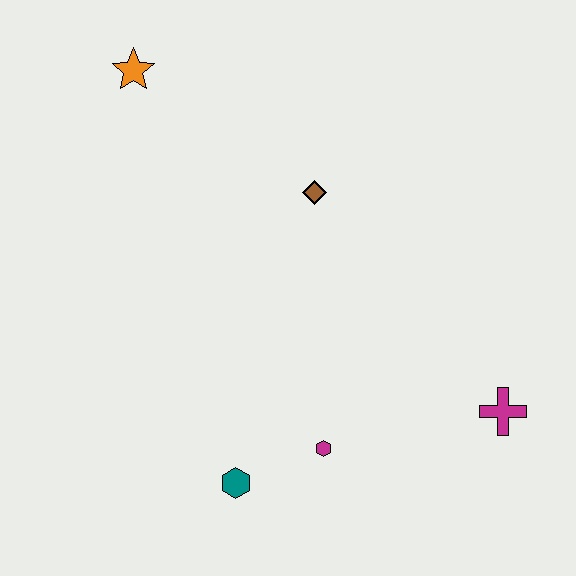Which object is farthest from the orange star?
The magenta cross is farthest from the orange star.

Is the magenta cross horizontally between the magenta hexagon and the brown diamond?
No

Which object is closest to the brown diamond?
The orange star is closest to the brown diamond.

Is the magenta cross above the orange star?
No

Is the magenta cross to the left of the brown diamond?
No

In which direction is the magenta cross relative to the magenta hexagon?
The magenta cross is to the right of the magenta hexagon.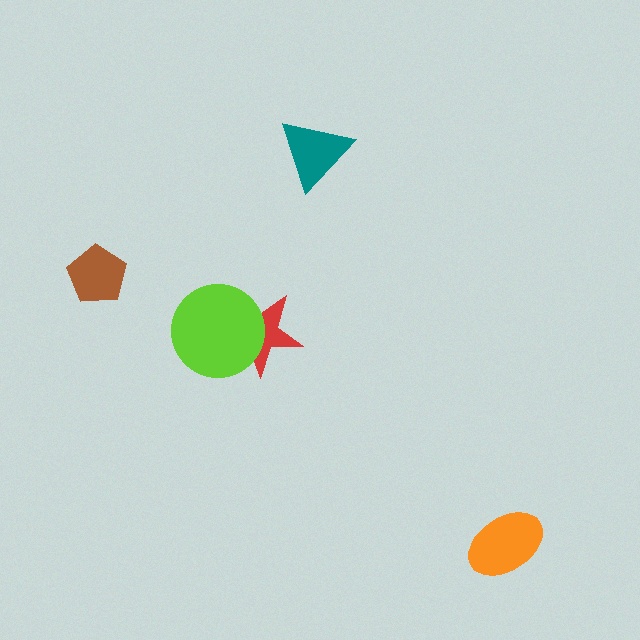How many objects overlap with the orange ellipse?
0 objects overlap with the orange ellipse.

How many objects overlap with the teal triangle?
0 objects overlap with the teal triangle.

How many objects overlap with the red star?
1 object overlaps with the red star.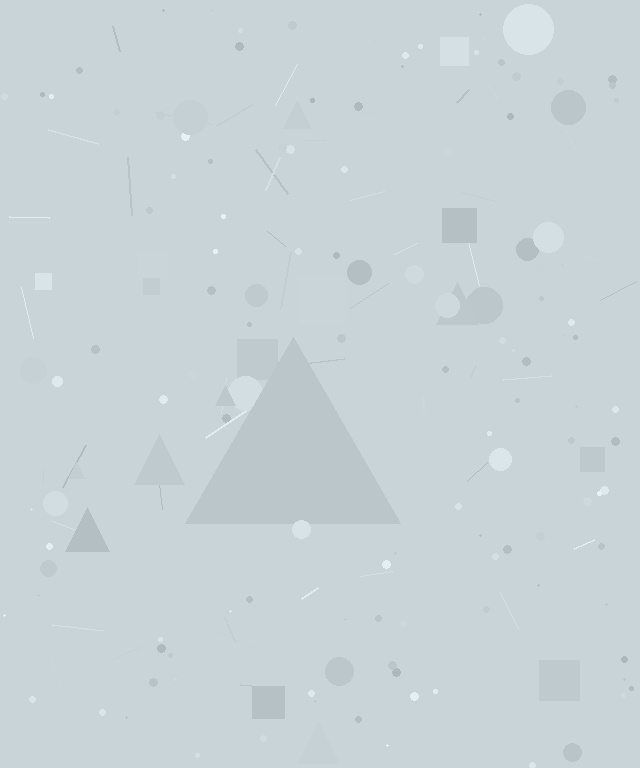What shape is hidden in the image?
A triangle is hidden in the image.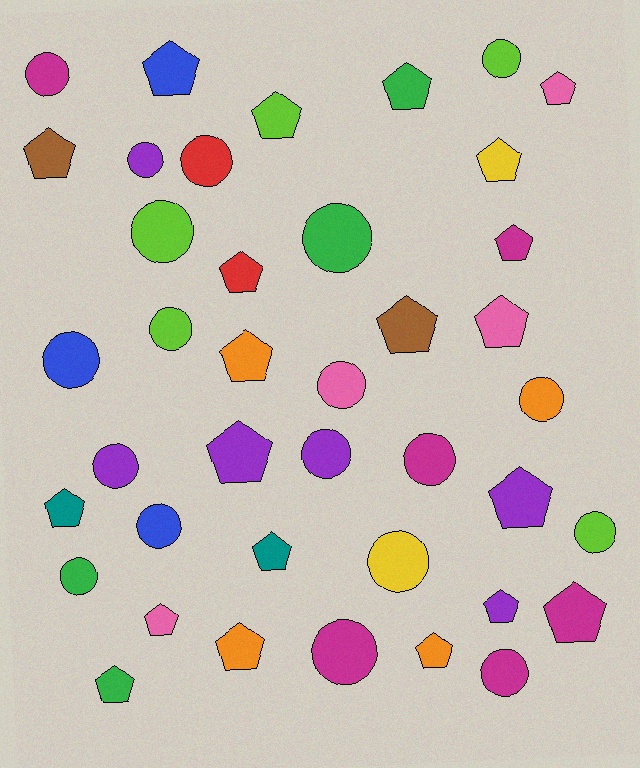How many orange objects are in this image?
There are 4 orange objects.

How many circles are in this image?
There are 19 circles.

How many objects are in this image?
There are 40 objects.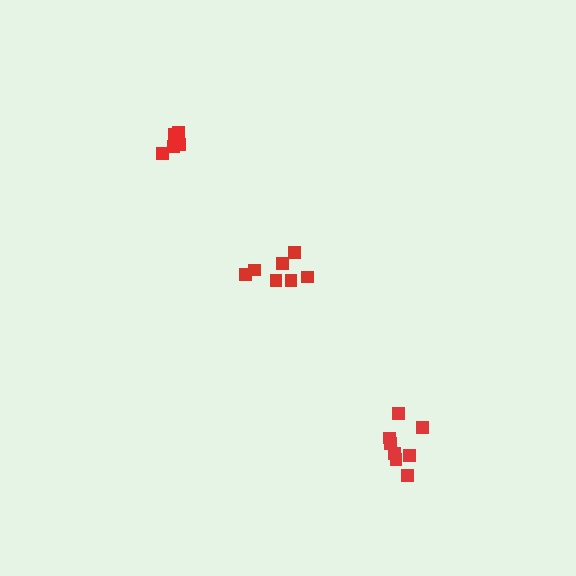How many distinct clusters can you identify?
There are 3 distinct clusters.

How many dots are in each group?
Group 1: 7 dots, Group 2: 6 dots, Group 3: 8 dots (21 total).